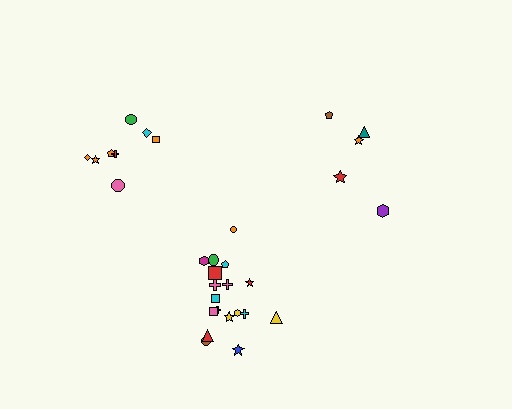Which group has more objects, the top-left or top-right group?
The top-left group.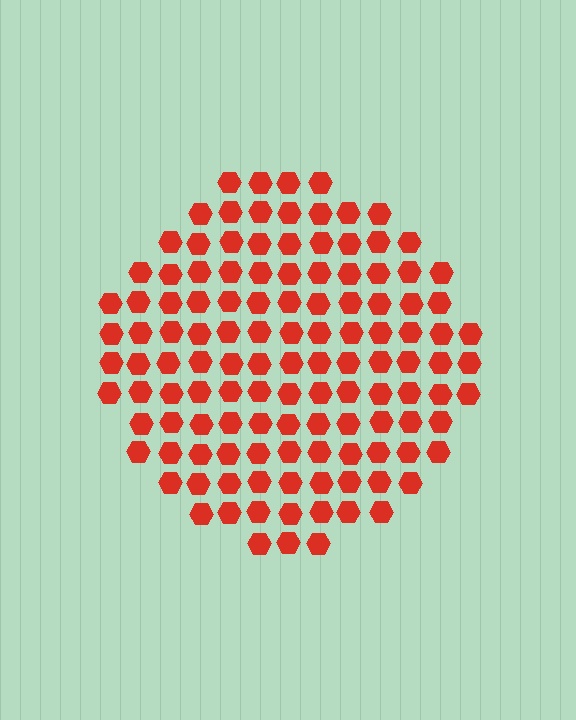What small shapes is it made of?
It is made of small hexagons.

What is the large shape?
The large shape is a circle.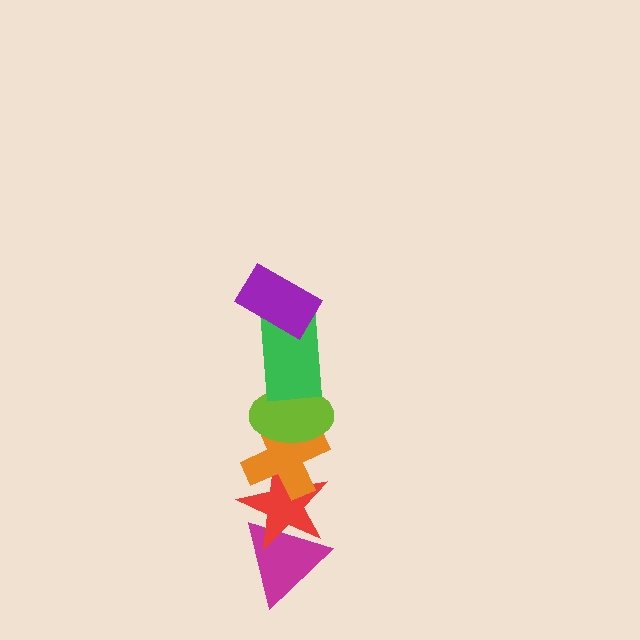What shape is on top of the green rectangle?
The purple rectangle is on top of the green rectangle.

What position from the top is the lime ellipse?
The lime ellipse is 3rd from the top.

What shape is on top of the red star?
The orange cross is on top of the red star.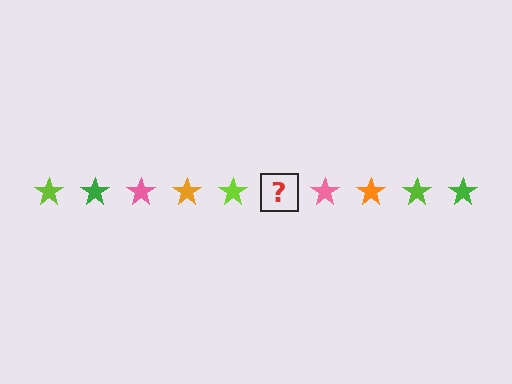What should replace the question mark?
The question mark should be replaced with a green star.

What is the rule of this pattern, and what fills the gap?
The rule is that the pattern cycles through lime, green, pink, orange stars. The gap should be filled with a green star.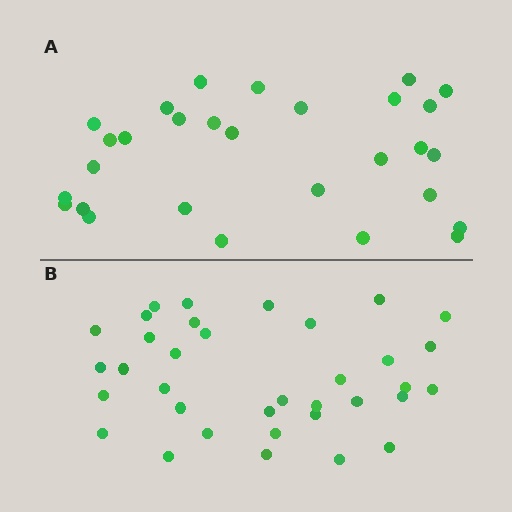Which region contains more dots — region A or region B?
Region B (the bottom region) has more dots.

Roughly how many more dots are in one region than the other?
Region B has about 6 more dots than region A.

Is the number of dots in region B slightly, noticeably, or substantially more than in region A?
Region B has only slightly more — the two regions are fairly close. The ratio is roughly 1.2 to 1.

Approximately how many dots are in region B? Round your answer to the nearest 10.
About 40 dots. (The exact count is 35, which rounds to 40.)